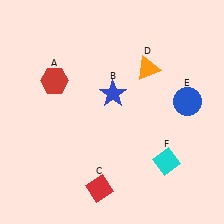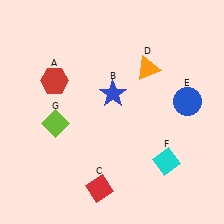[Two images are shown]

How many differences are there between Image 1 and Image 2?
There is 1 difference between the two images.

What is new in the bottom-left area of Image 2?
A lime diamond (G) was added in the bottom-left area of Image 2.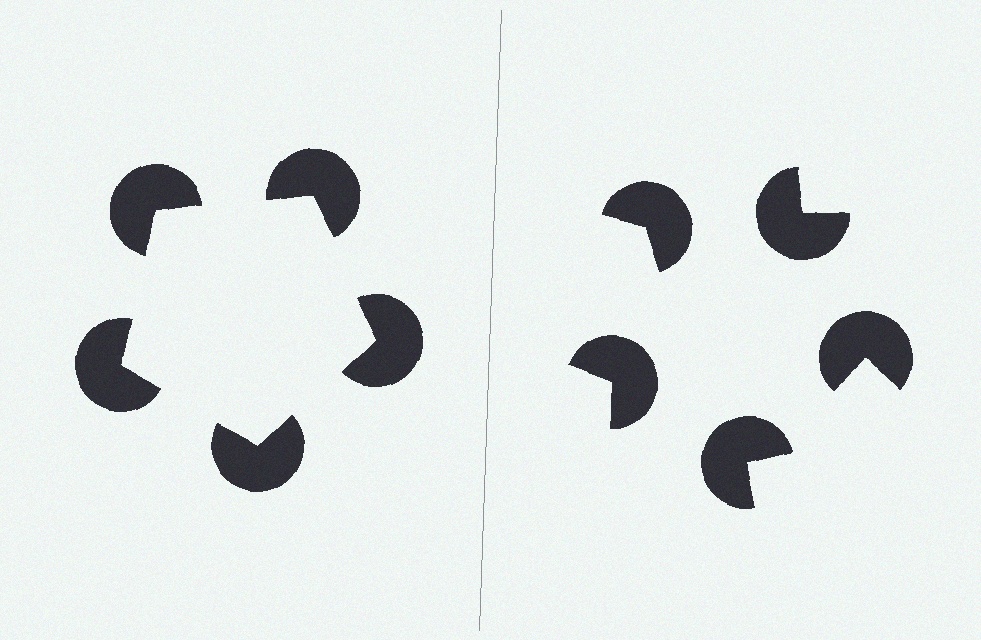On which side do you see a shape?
An illusory pentagon appears on the left side. On the right side the wedge cuts are rotated, so no coherent shape forms.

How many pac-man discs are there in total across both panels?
10 — 5 on each side.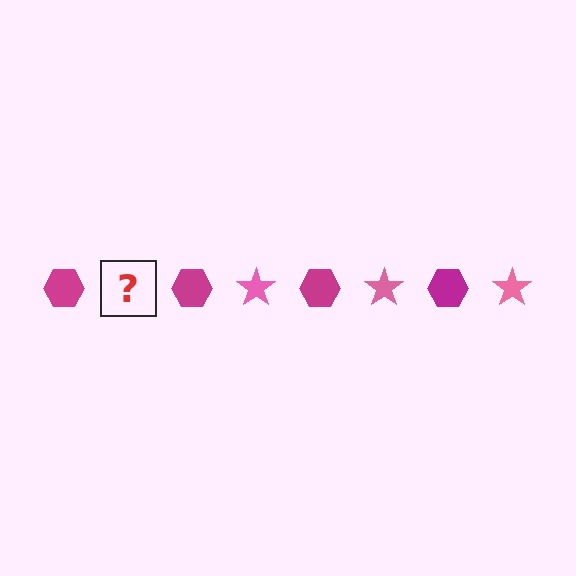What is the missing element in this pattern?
The missing element is a pink star.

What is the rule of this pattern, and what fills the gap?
The rule is that the pattern alternates between magenta hexagon and pink star. The gap should be filled with a pink star.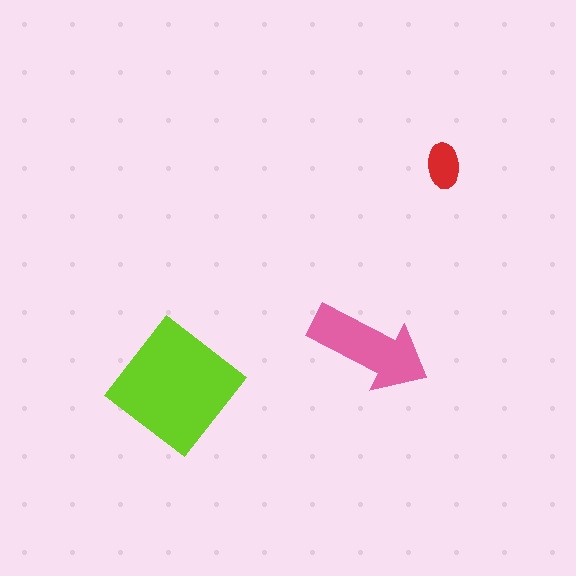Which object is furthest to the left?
The lime diamond is leftmost.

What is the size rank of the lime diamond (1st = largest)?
1st.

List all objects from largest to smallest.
The lime diamond, the pink arrow, the red ellipse.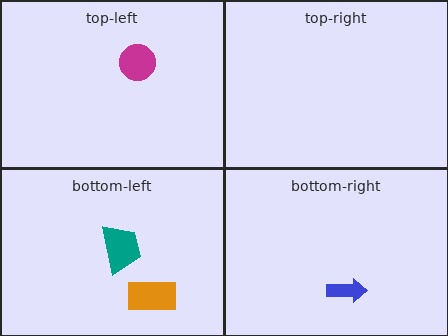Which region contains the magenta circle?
The top-left region.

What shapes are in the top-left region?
The magenta circle.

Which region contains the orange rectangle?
The bottom-left region.